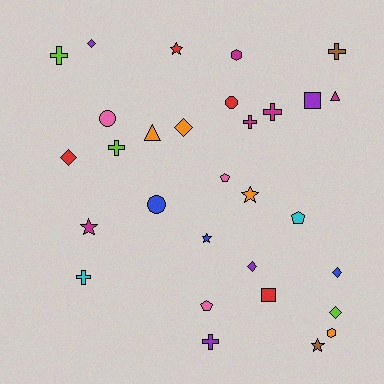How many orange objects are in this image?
There are 4 orange objects.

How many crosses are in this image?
There are 7 crosses.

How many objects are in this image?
There are 30 objects.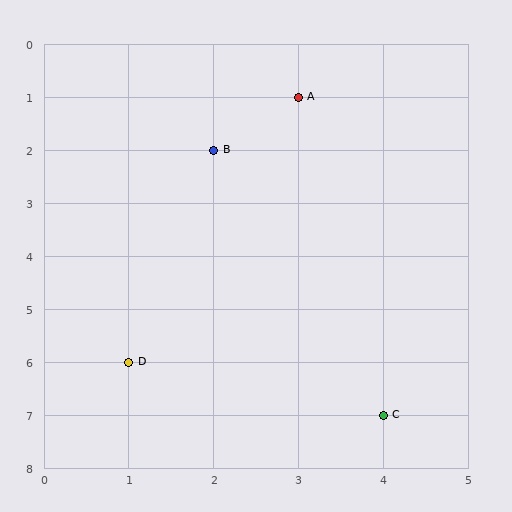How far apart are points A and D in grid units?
Points A and D are 2 columns and 5 rows apart (about 5.4 grid units diagonally).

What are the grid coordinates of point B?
Point B is at grid coordinates (2, 2).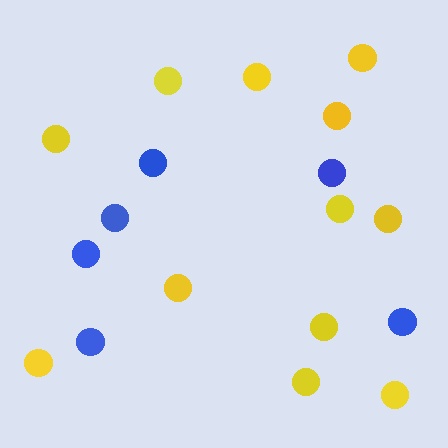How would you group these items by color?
There are 2 groups: one group of yellow circles (12) and one group of blue circles (6).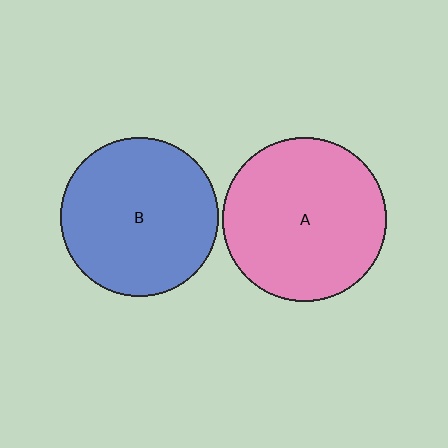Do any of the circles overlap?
No, none of the circles overlap.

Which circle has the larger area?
Circle A (pink).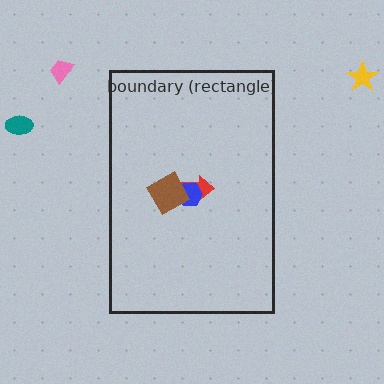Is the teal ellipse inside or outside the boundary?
Outside.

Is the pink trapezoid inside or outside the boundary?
Outside.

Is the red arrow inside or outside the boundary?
Inside.